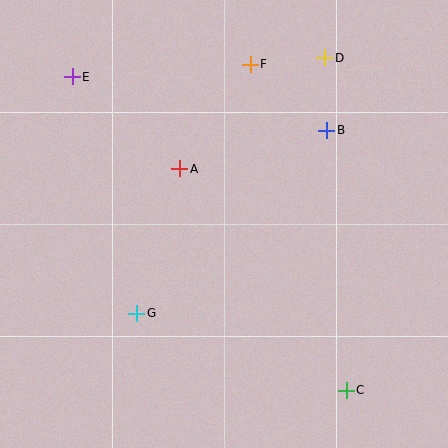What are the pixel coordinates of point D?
Point D is at (325, 58).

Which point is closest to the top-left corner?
Point E is closest to the top-left corner.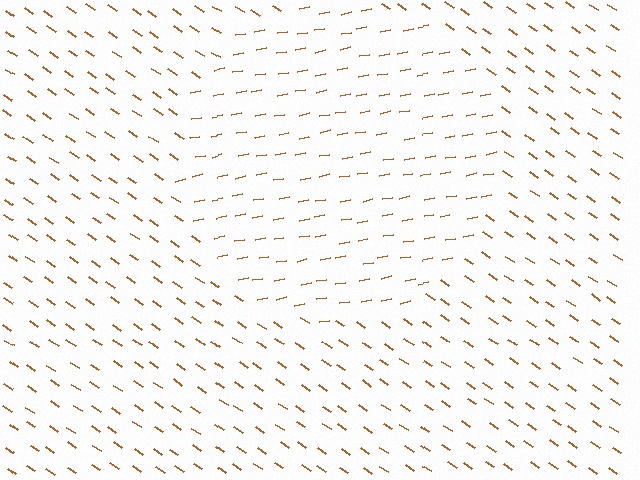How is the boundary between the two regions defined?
The boundary is defined purely by a change in line orientation (approximately 45 degrees difference). All lines are the same color and thickness.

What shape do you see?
I see a circle.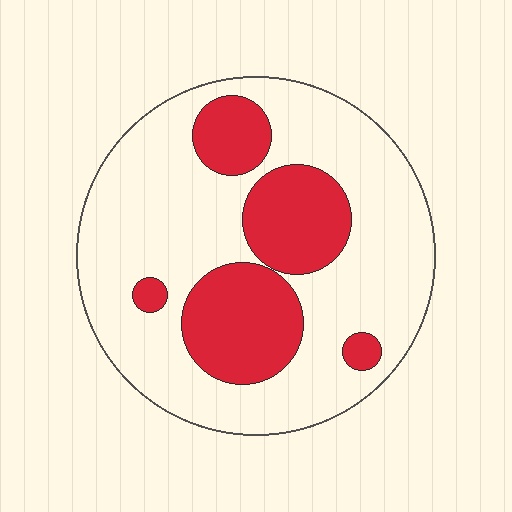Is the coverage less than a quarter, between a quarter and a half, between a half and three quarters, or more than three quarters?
Between a quarter and a half.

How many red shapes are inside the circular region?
5.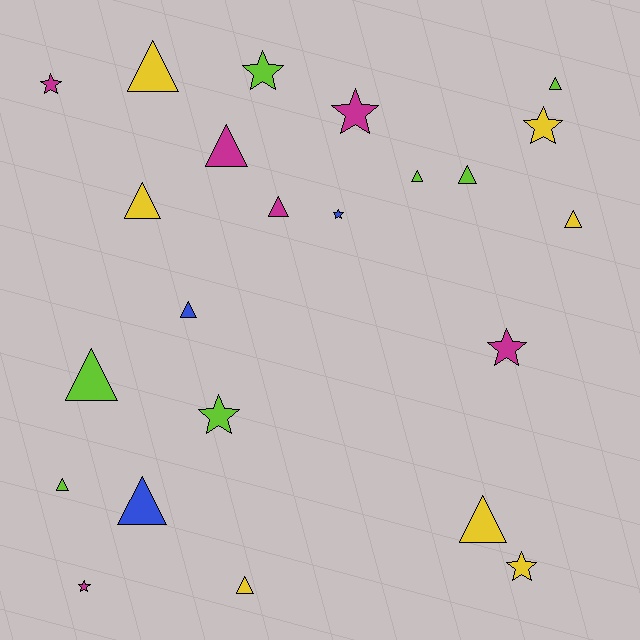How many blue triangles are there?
There are 2 blue triangles.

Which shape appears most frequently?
Triangle, with 14 objects.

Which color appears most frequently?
Yellow, with 7 objects.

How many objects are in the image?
There are 23 objects.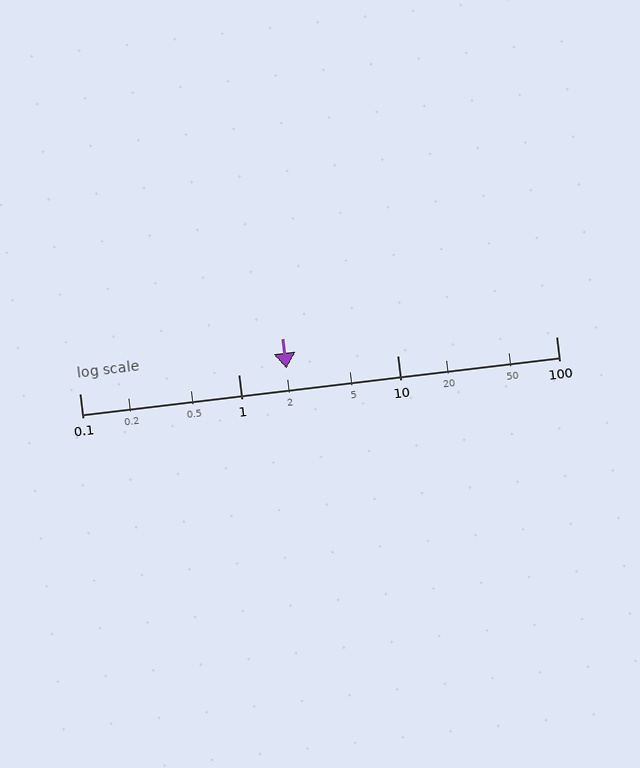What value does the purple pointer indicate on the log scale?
The pointer indicates approximately 2.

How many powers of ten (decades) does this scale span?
The scale spans 3 decades, from 0.1 to 100.